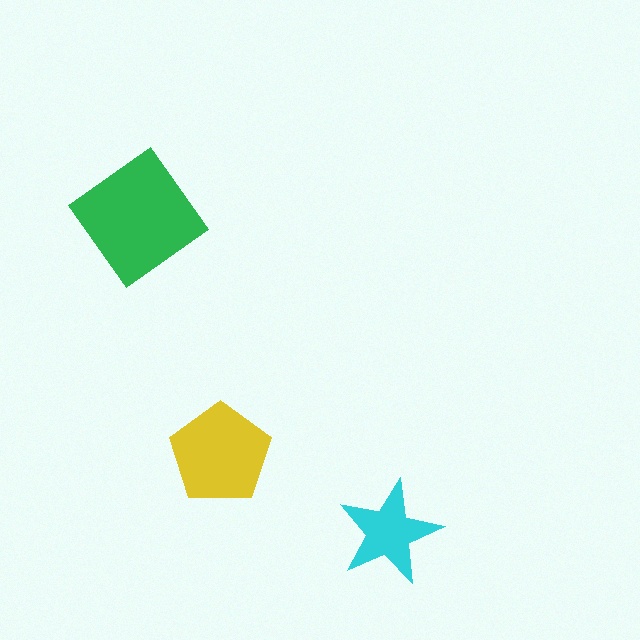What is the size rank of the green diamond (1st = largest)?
1st.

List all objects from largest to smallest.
The green diamond, the yellow pentagon, the cyan star.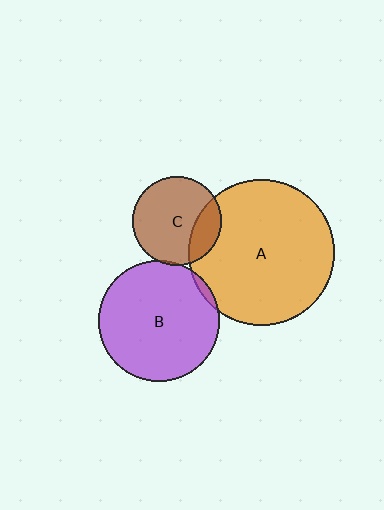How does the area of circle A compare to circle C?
Approximately 2.7 times.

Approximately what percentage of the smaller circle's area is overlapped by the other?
Approximately 5%.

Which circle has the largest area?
Circle A (orange).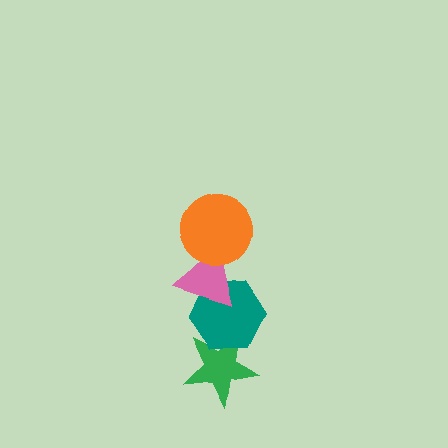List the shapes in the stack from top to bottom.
From top to bottom: the orange circle, the pink triangle, the teal hexagon, the green star.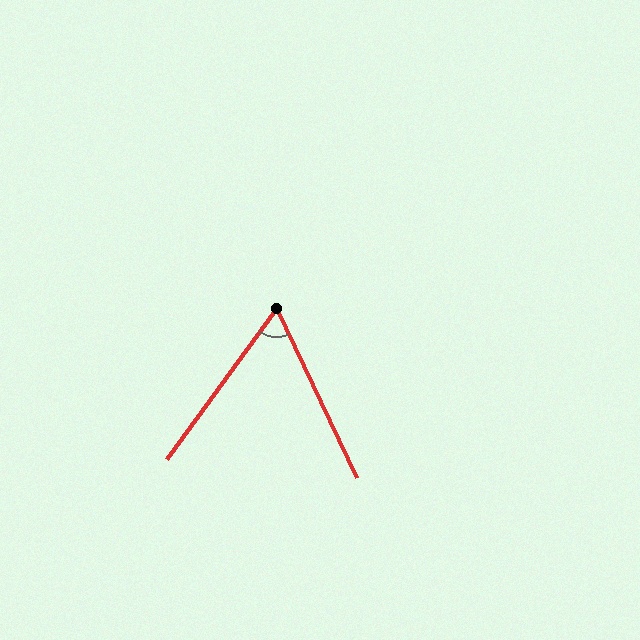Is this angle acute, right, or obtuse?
It is acute.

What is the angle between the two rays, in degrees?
Approximately 61 degrees.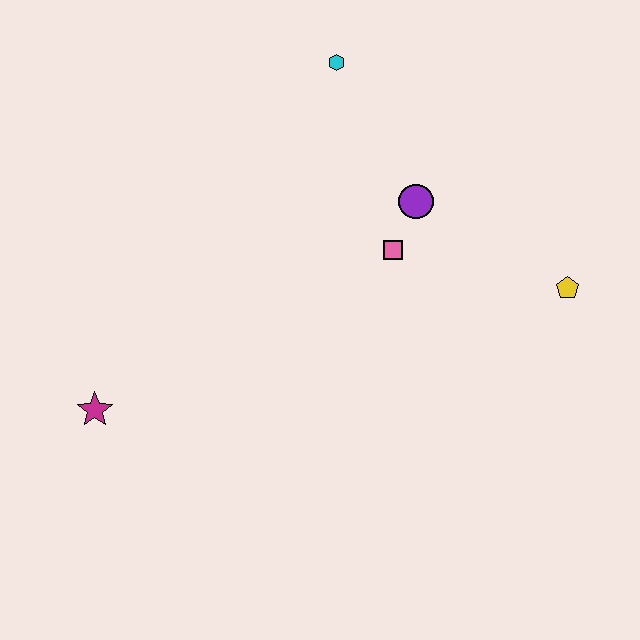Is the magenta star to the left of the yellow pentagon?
Yes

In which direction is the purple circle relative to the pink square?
The purple circle is above the pink square.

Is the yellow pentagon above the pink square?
No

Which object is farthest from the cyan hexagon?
The magenta star is farthest from the cyan hexagon.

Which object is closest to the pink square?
The purple circle is closest to the pink square.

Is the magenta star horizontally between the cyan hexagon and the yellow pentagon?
No